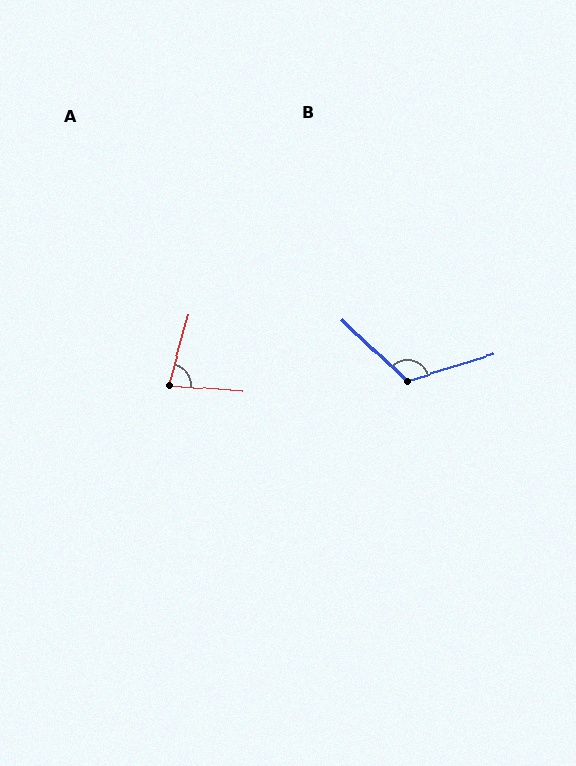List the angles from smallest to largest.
A (79°), B (119°).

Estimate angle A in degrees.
Approximately 79 degrees.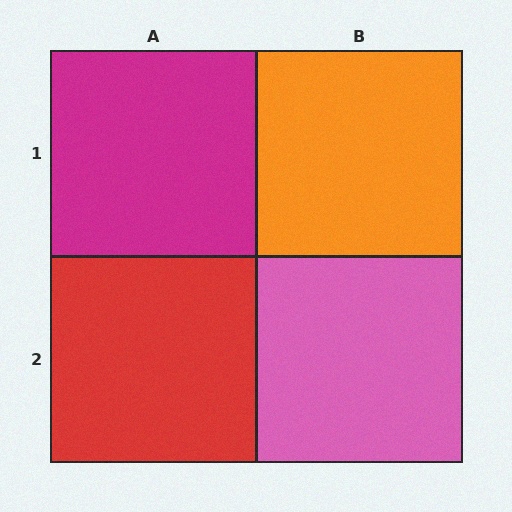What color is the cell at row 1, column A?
Magenta.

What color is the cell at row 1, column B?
Orange.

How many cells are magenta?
1 cell is magenta.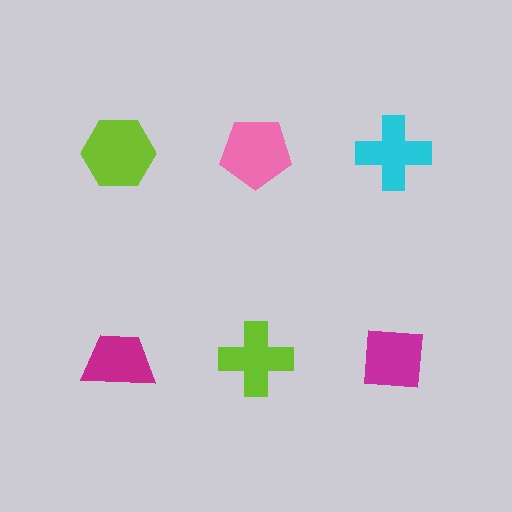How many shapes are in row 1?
3 shapes.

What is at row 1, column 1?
A lime hexagon.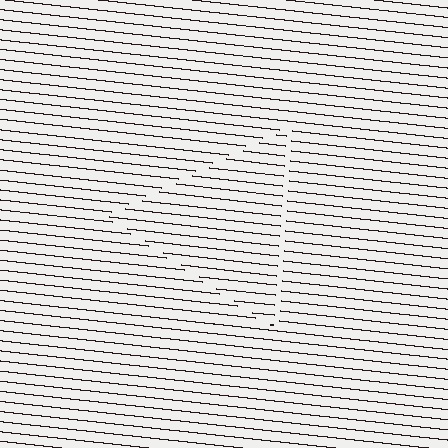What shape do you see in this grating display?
An illusory triangle. The interior of the shape contains the same grating, shifted by half a period — the contour is defined by the phase discontinuity where line-ends from the inner and outer gratings abut.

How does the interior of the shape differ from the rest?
The interior of the shape contains the same grating, shifted by half a period — the contour is defined by the phase discontinuity where line-ends from the inner and outer gratings abut.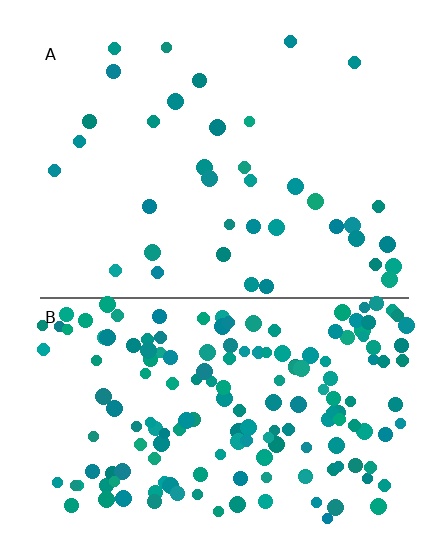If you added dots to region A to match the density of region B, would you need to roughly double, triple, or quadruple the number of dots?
Approximately quadruple.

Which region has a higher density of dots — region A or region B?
B (the bottom).